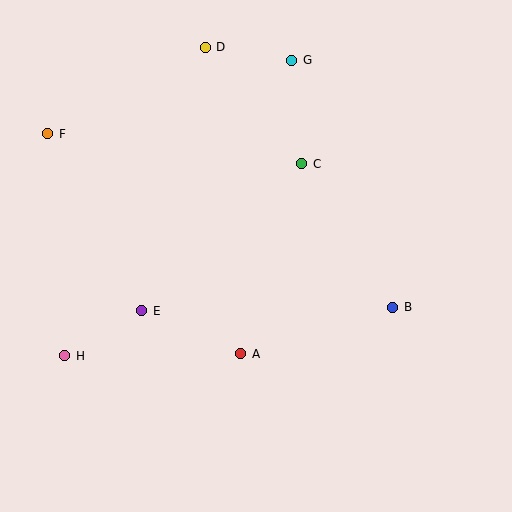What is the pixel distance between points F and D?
The distance between F and D is 179 pixels.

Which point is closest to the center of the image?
Point A at (241, 354) is closest to the center.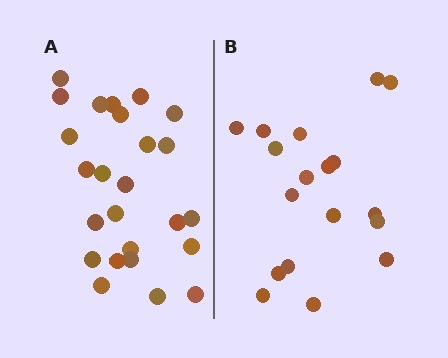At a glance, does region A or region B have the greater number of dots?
Region A (the left region) has more dots.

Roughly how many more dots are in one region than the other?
Region A has roughly 8 or so more dots than region B.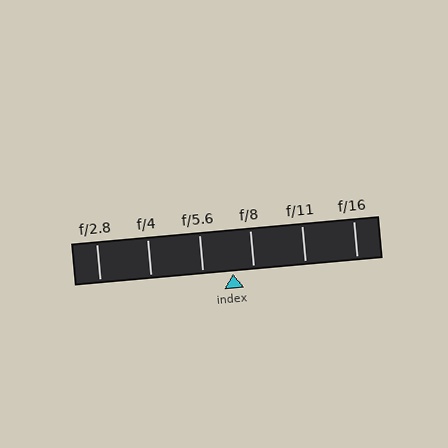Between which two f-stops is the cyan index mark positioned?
The index mark is between f/5.6 and f/8.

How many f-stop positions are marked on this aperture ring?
There are 6 f-stop positions marked.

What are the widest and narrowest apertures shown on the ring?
The widest aperture shown is f/2.8 and the narrowest is f/16.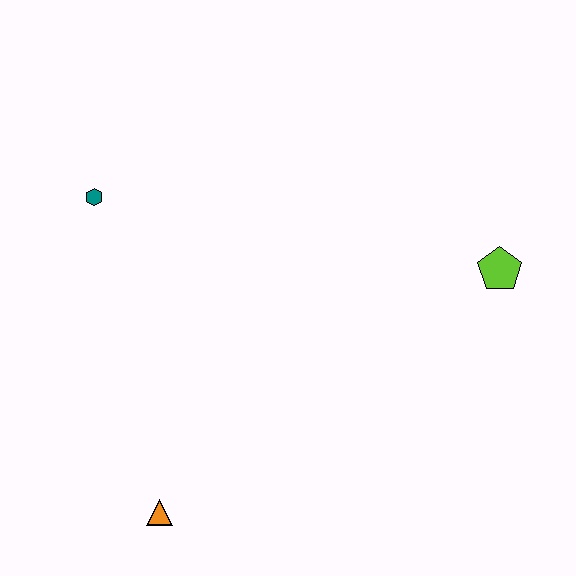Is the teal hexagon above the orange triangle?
Yes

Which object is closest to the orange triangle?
The teal hexagon is closest to the orange triangle.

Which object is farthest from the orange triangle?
The lime pentagon is farthest from the orange triangle.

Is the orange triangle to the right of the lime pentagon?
No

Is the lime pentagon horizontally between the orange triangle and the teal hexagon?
No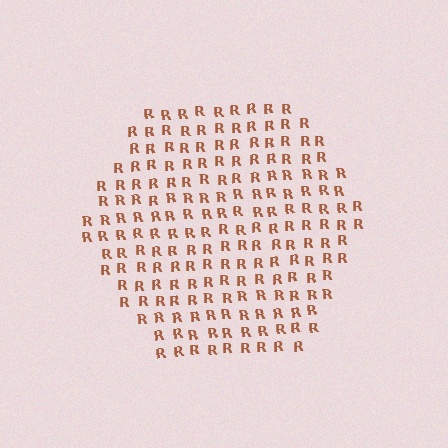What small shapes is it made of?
It is made of small letter R's.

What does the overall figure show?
The overall figure shows a hexagon.